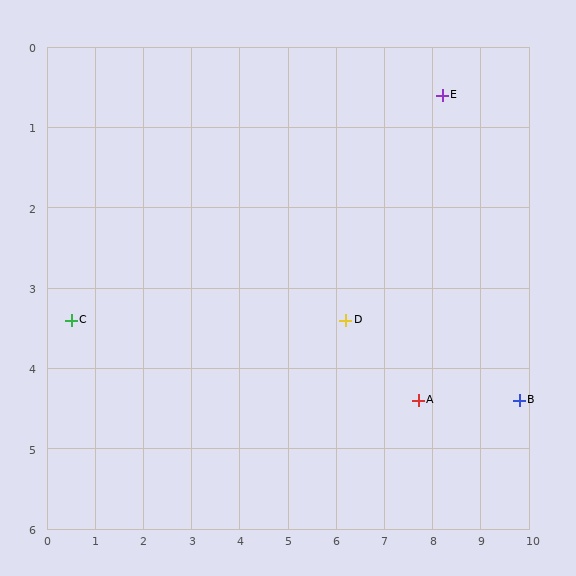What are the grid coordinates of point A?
Point A is at approximately (7.7, 4.4).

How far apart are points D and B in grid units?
Points D and B are about 3.7 grid units apart.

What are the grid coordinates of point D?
Point D is at approximately (6.2, 3.4).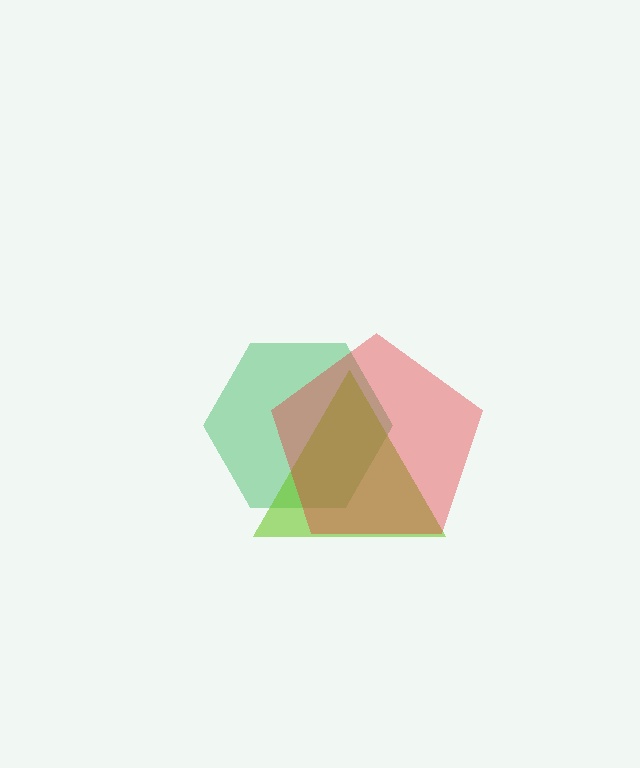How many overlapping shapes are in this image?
There are 3 overlapping shapes in the image.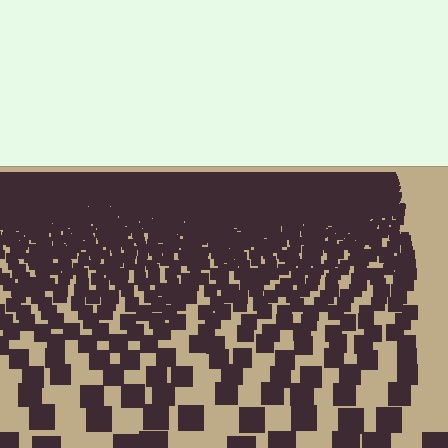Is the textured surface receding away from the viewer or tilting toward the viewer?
The surface is receding away from the viewer. Texture elements get smaller and denser toward the top.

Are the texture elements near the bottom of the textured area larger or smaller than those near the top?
Larger. Near the bottom, elements are closer to the viewer and appear at a bigger on-screen size.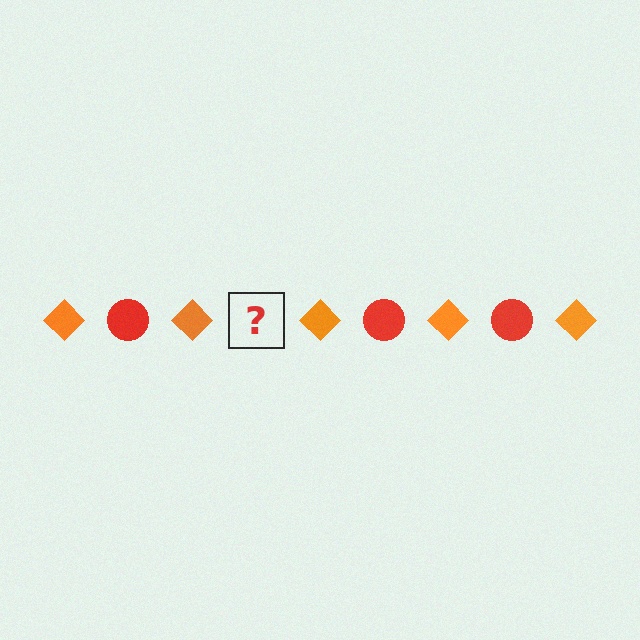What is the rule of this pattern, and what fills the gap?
The rule is that the pattern alternates between orange diamond and red circle. The gap should be filled with a red circle.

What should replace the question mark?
The question mark should be replaced with a red circle.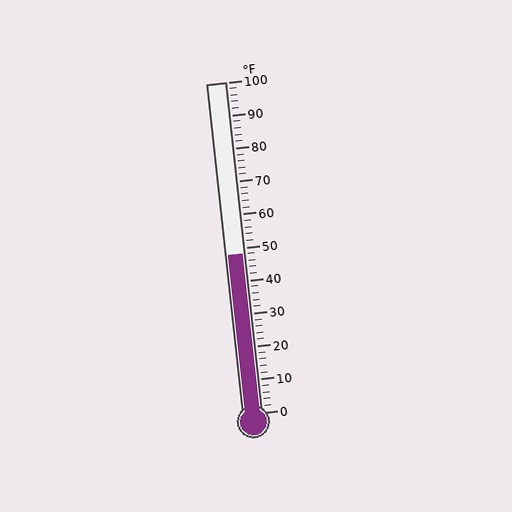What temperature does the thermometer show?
The thermometer shows approximately 48°F.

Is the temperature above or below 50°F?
The temperature is below 50°F.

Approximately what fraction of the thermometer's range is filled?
The thermometer is filled to approximately 50% of its range.